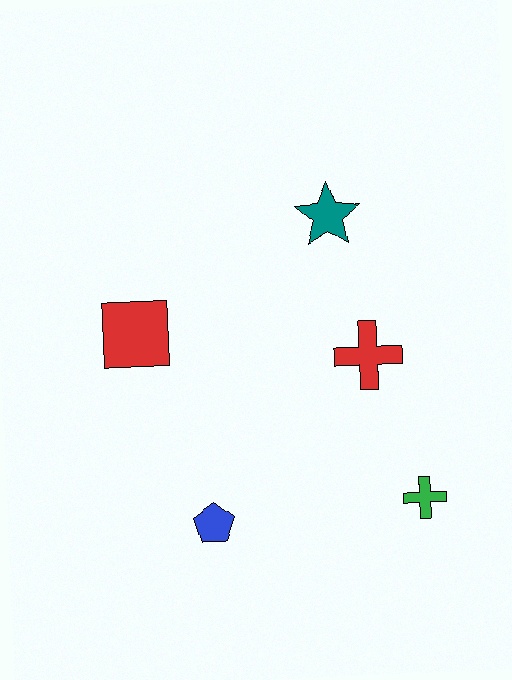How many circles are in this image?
There are no circles.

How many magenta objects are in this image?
There are no magenta objects.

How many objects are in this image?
There are 5 objects.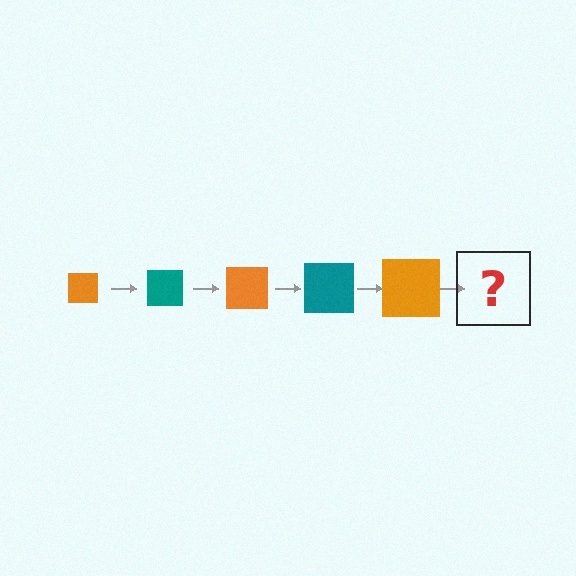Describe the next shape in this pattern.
It should be a teal square, larger than the previous one.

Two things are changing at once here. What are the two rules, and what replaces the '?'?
The two rules are that the square grows larger each step and the color cycles through orange and teal. The '?' should be a teal square, larger than the previous one.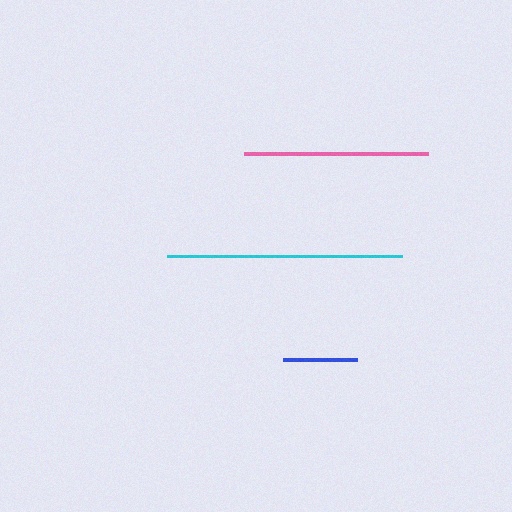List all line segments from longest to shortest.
From longest to shortest: cyan, pink, blue.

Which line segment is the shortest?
The blue line is the shortest at approximately 75 pixels.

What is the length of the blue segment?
The blue segment is approximately 75 pixels long.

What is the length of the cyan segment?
The cyan segment is approximately 235 pixels long.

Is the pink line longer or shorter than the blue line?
The pink line is longer than the blue line.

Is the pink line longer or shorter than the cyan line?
The cyan line is longer than the pink line.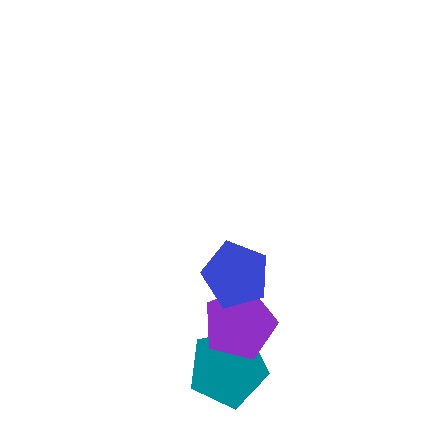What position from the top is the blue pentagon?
The blue pentagon is 1st from the top.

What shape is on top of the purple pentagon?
The blue pentagon is on top of the purple pentagon.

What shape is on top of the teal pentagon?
The purple pentagon is on top of the teal pentagon.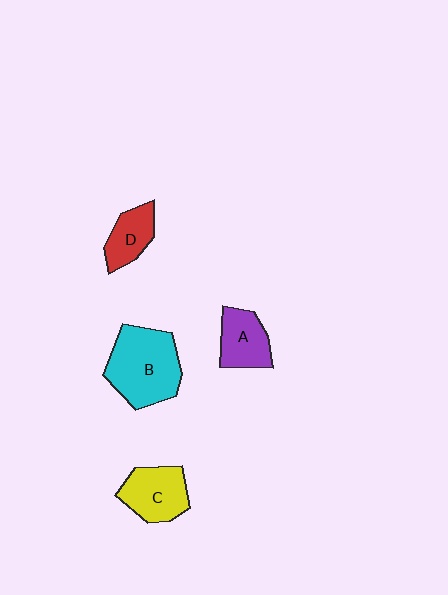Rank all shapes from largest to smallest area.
From largest to smallest: B (cyan), C (yellow), A (purple), D (red).